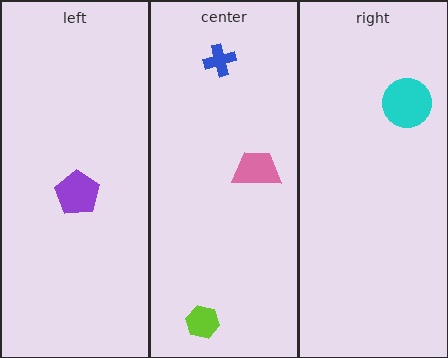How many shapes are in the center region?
3.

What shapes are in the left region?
The purple pentagon.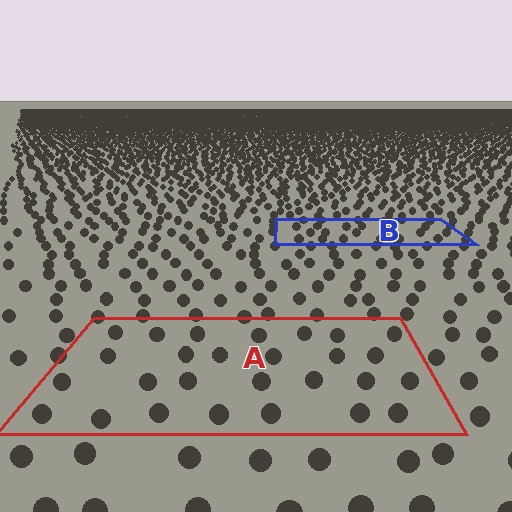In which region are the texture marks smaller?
The texture marks are smaller in region B, because it is farther away.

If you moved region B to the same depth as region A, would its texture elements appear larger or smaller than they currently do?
They would appear larger. At a closer depth, the same texture elements are projected at a bigger on-screen size.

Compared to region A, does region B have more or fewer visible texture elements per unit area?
Region B has more texture elements per unit area — they are packed more densely because it is farther away.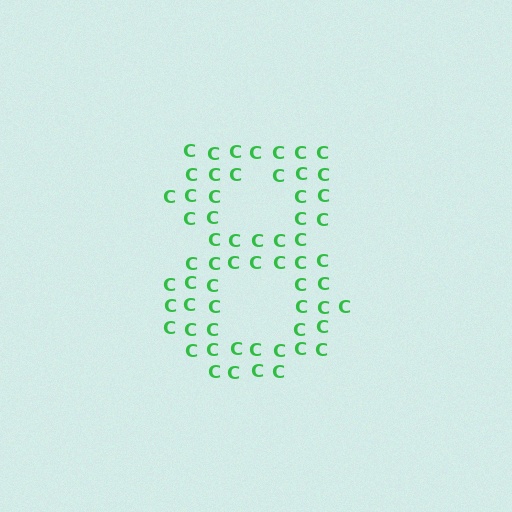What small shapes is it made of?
It is made of small letter C's.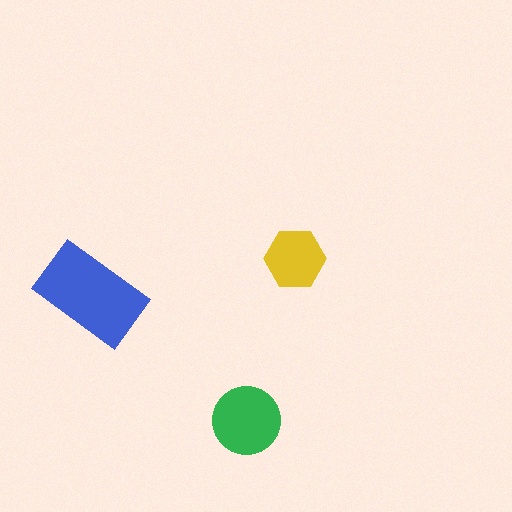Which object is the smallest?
The yellow hexagon.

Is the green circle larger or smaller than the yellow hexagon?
Larger.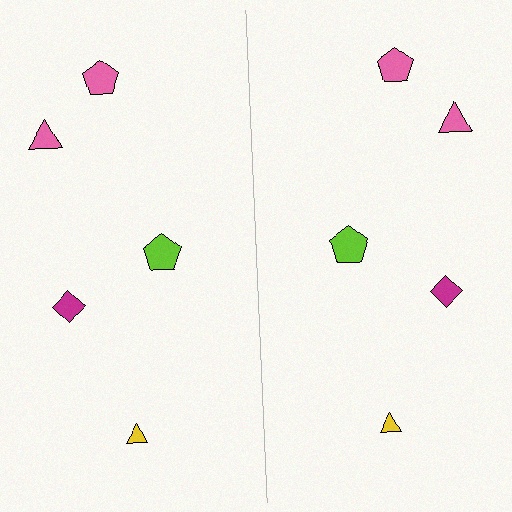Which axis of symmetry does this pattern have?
The pattern has a vertical axis of symmetry running through the center of the image.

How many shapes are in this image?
There are 10 shapes in this image.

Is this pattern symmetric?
Yes, this pattern has bilateral (reflection) symmetry.